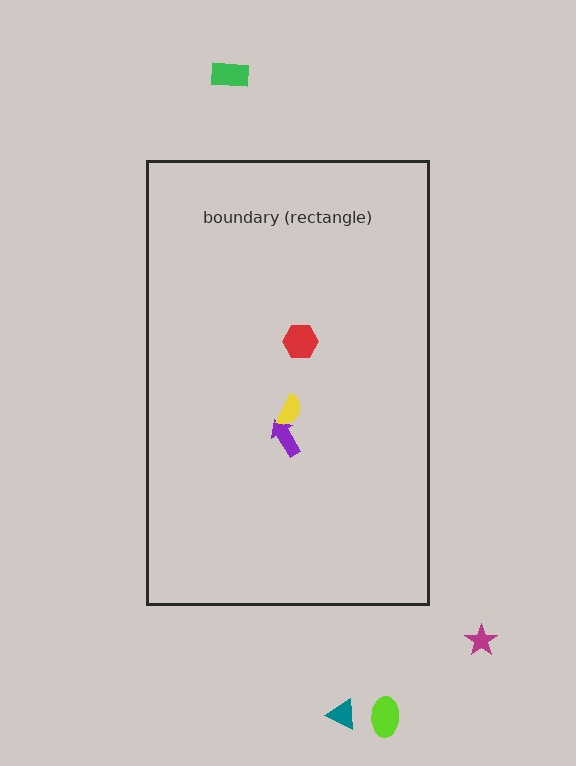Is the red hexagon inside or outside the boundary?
Inside.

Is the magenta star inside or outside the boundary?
Outside.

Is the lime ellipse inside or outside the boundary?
Outside.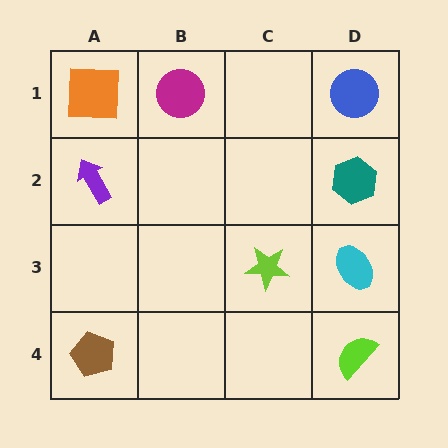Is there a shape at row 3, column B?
No, that cell is empty.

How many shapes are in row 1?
3 shapes.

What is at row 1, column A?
An orange square.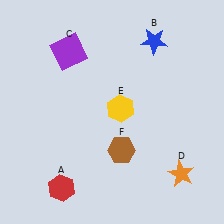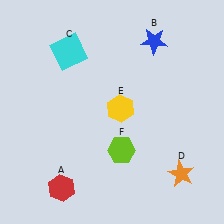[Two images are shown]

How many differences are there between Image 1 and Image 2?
There are 2 differences between the two images.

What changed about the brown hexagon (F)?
In Image 1, F is brown. In Image 2, it changed to lime.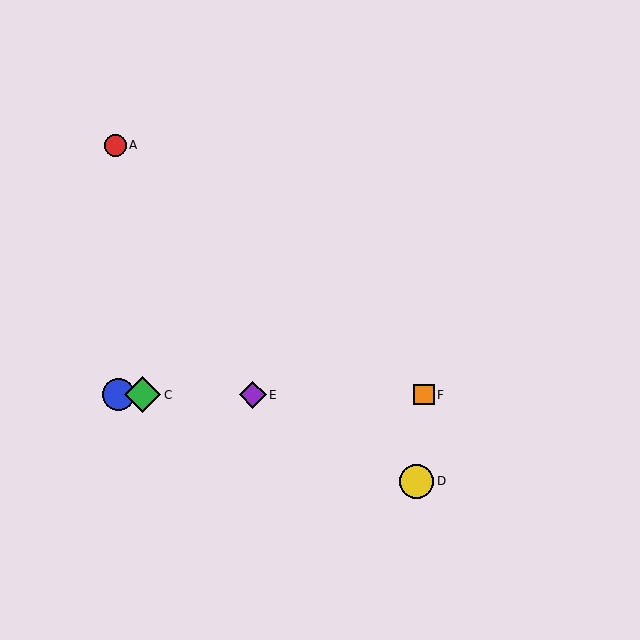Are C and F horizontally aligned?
Yes, both are at y≈395.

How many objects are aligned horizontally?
4 objects (B, C, E, F) are aligned horizontally.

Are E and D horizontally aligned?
No, E is at y≈395 and D is at y≈481.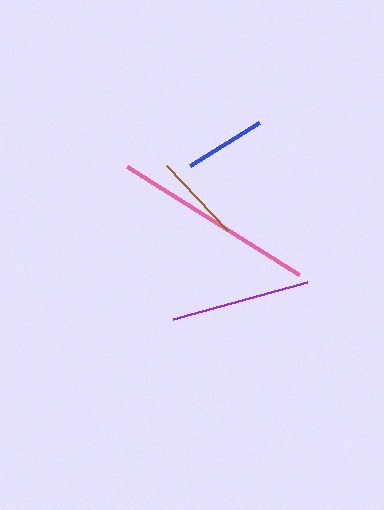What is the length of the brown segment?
The brown segment is approximately 89 pixels long.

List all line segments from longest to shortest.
From longest to shortest: pink, purple, brown, blue.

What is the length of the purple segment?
The purple segment is approximately 139 pixels long.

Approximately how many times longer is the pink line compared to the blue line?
The pink line is approximately 2.5 times the length of the blue line.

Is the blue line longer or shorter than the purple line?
The purple line is longer than the blue line.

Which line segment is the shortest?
The blue line is the shortest at approximately 82 pixels.